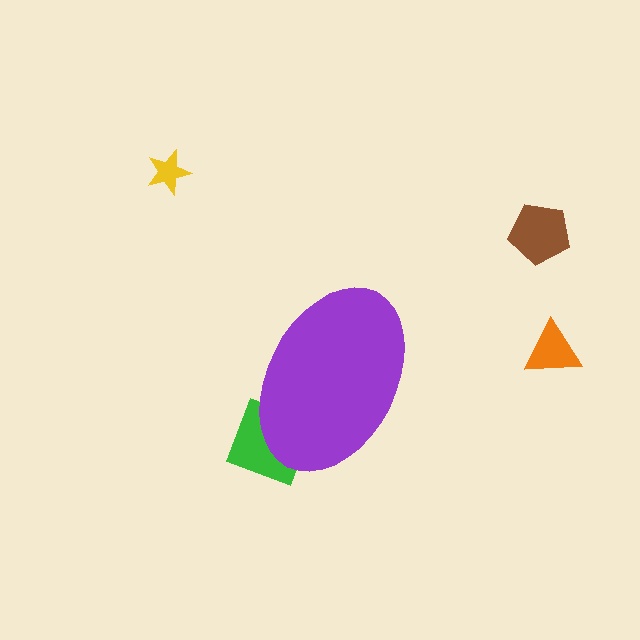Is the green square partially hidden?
Yes, the green square is partially hidden behind the purple ellipse.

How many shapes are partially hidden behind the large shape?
1 shape is partially hidden.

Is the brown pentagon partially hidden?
No, the brown pentagon is fully visible.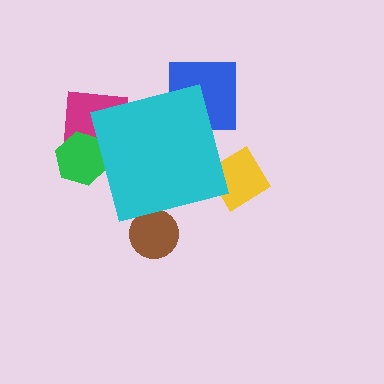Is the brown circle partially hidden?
Yes, the brown circle is partially hidden behind the cyan square.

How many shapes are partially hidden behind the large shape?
5 shapes are partially hidden.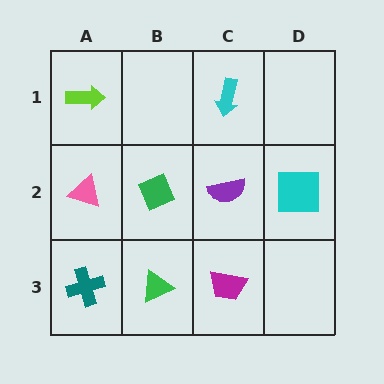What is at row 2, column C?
A purple semicircle.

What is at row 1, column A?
A lime arrow.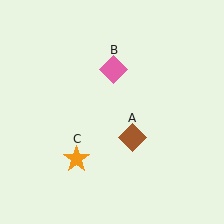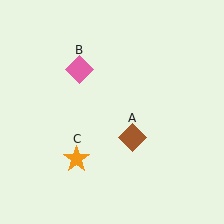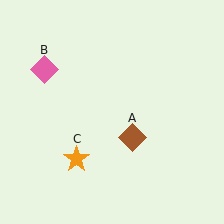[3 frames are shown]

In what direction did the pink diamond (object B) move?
The pink diamond (object B) moved left.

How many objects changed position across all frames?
1 object changed position: pink diamond (object B).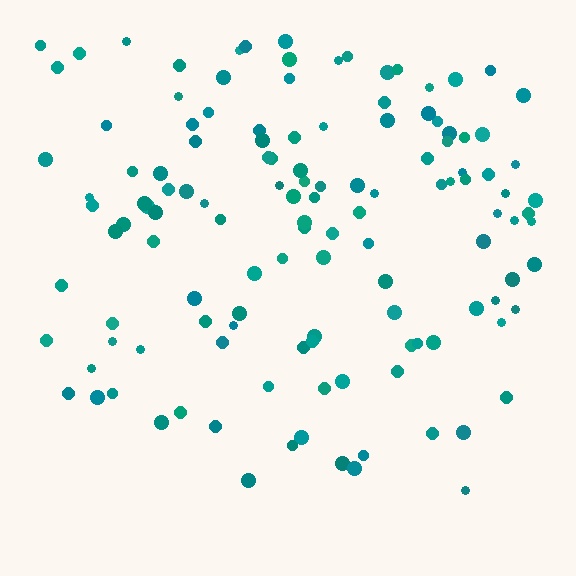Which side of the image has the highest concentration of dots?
The top.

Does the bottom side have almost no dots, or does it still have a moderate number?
Still a moderate number, just noticeably fewer than the top.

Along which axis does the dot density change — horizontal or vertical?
Vertical.